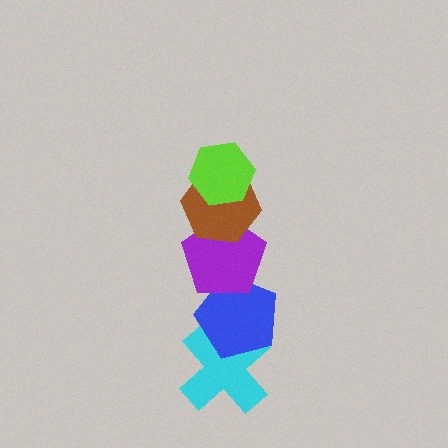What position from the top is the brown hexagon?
The brown hexagon is 2nd from the top.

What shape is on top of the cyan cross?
The blue pentagon is on top of the cyan cross.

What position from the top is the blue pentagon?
The blue pentagon is 4th from the top.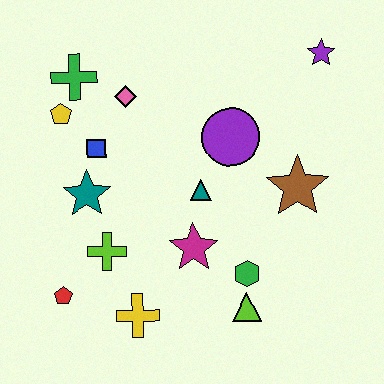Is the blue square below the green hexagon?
No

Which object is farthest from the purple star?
The red pentagon is farthest from the purple star.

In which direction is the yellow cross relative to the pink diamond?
The yellow cross is below the pink diamond.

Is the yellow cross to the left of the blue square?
No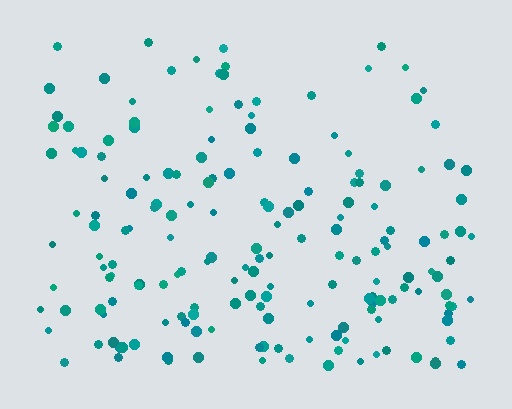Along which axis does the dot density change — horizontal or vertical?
Vertical.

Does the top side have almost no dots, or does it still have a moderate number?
Still a moderate number, just noticeably fewer than the bottom.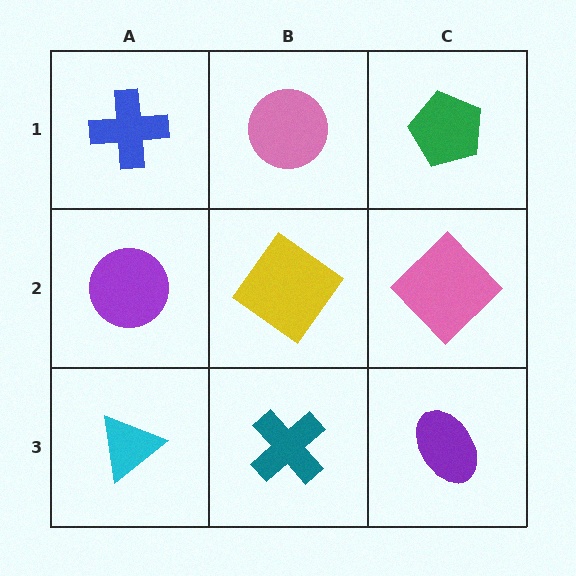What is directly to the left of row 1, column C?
A pink circle.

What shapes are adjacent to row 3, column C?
A pink diamond (row 2, column C), a teal cross (row 3, column B).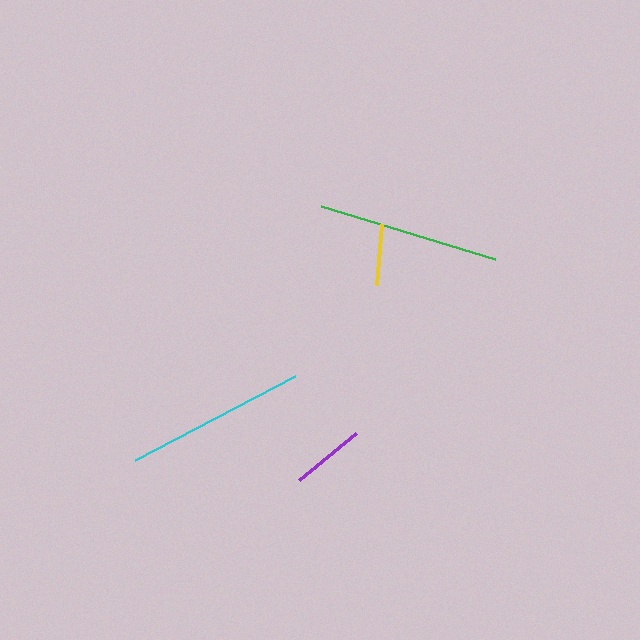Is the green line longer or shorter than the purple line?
The green line is longer than the purple line.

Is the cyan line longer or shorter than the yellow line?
The cyan line is longer than the yellow line.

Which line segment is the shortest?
The yellow line is the shortest at approximately 61 pixels.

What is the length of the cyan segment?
The cyan segment is approximately 181 pixels long.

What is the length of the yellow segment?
The yellow segment is approximately 61 pixels long.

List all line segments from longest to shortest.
From longest to shortest: green, cyan, purple, yellow.